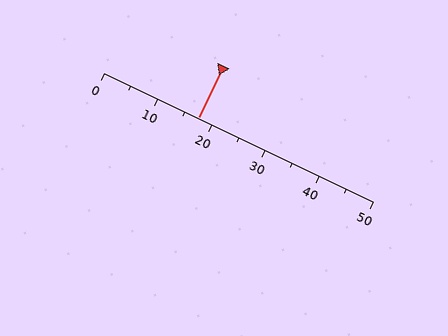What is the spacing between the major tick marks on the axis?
The major ticks are spaced 10 apart.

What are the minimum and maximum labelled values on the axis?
The axis runs from 0 to 50.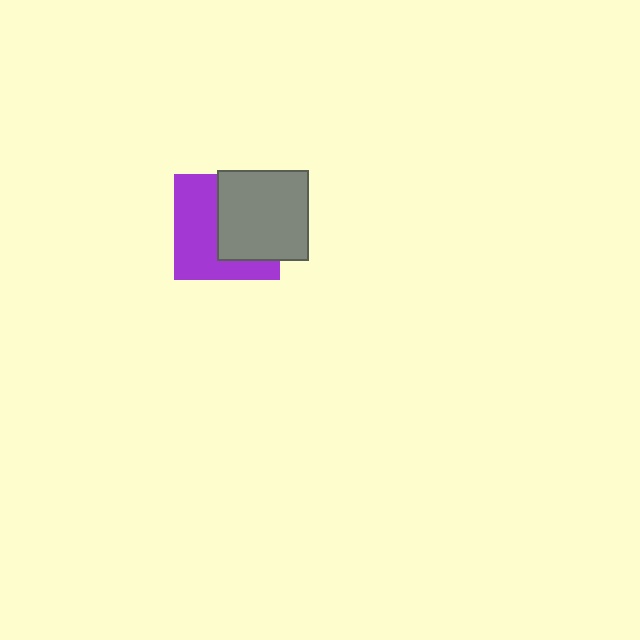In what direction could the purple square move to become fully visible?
The purple square could move left. That would shift it out from behind the gray square entirely.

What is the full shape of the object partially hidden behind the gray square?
The partially hidden object is a purple square.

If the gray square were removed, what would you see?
You would see the complete purple square.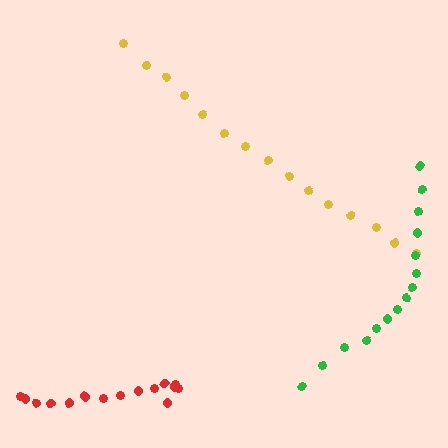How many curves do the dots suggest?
There are 3 distinct paths.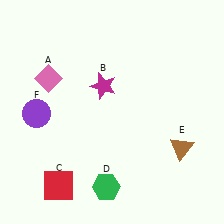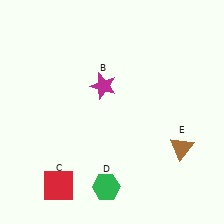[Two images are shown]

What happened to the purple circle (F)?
The purple circle (F) was removed in Image 2. It was in the bottom-left area of Image 1.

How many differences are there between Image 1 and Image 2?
There are 2 differences between the two images.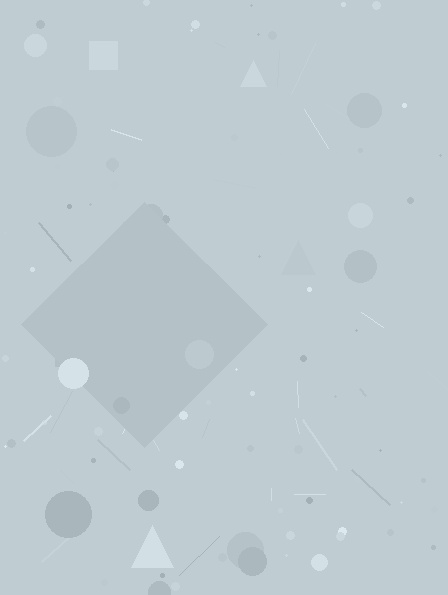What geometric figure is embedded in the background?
A diamond is embedded in the background.